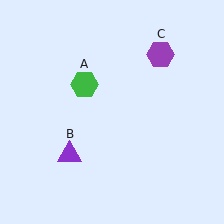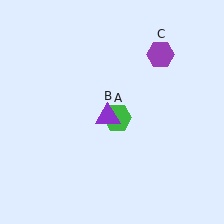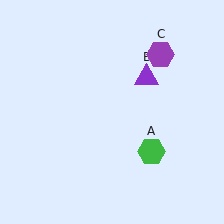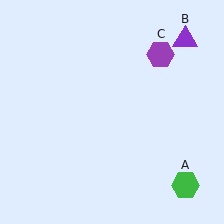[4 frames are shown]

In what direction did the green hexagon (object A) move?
The green hexagon (object A) moved down and to the right.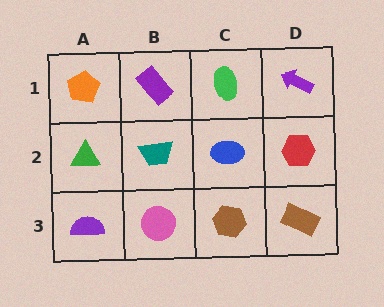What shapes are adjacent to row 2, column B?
A purple rectangle (row 1, column B), a pink circle (row 3, column B), a green triangle (row 2, column A), a blue ellipse (row 2, column C).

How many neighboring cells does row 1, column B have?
3.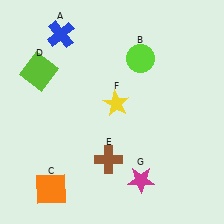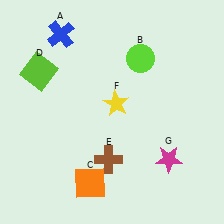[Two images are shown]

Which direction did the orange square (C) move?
The orange square (C) moved right.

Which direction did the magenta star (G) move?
The magenta star (G) moved right.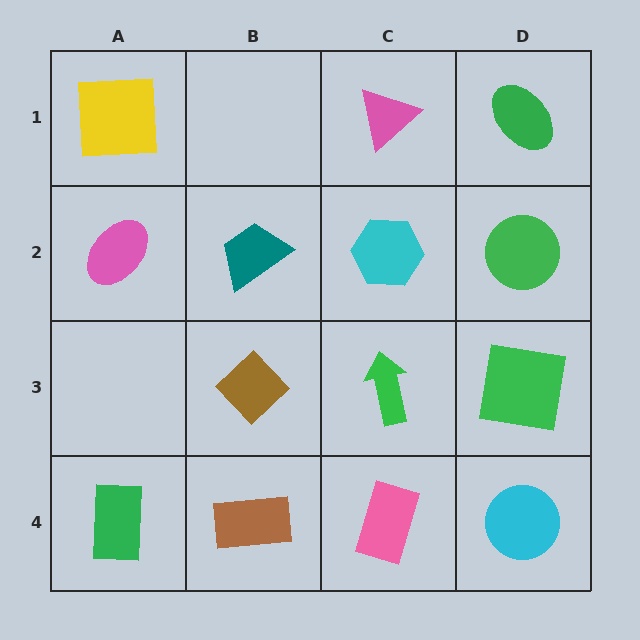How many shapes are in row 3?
3 shapes.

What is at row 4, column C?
A pink rectangle.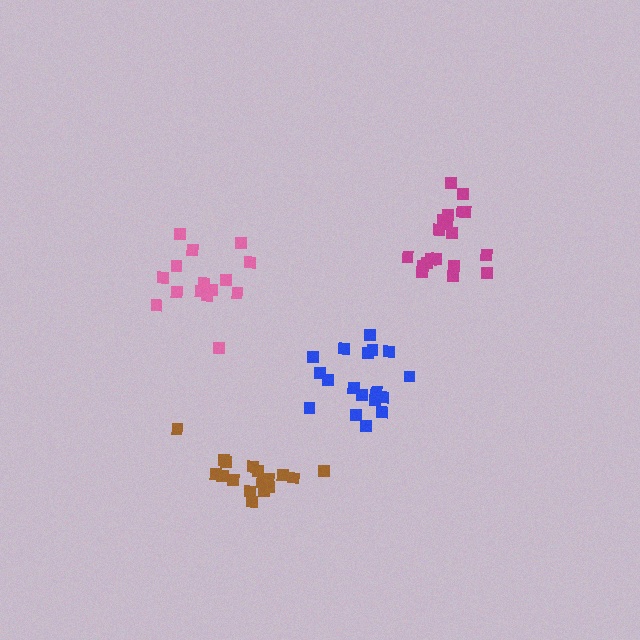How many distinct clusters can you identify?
There are 4 distinct clusters.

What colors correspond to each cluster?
The clusters are colored: pink, magenta, brown, blue.